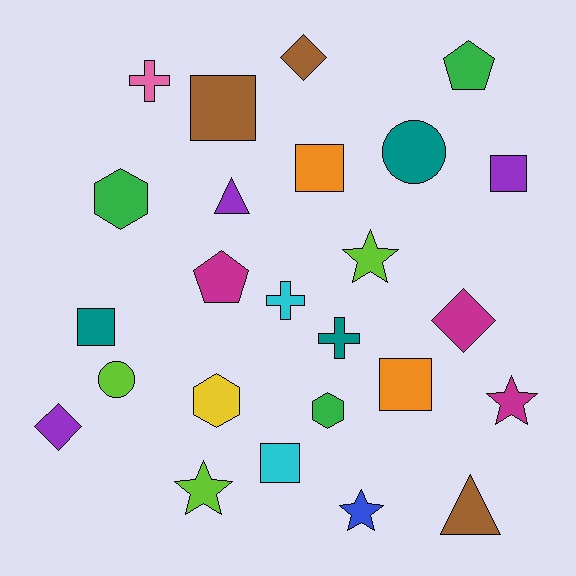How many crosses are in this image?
There are 3 crosses.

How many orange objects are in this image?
There are 2 orange objects.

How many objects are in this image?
There are 25 objects.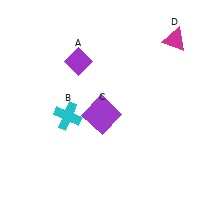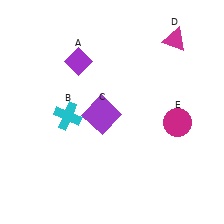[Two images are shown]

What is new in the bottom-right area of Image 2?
A magenta circle (E) was added in the bottom-right area of Image 2.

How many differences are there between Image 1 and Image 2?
There is 1 difference between the two images.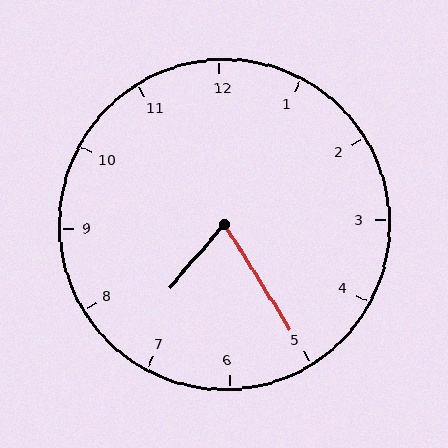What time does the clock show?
7:25.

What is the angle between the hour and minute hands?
Approximately 72 degrees.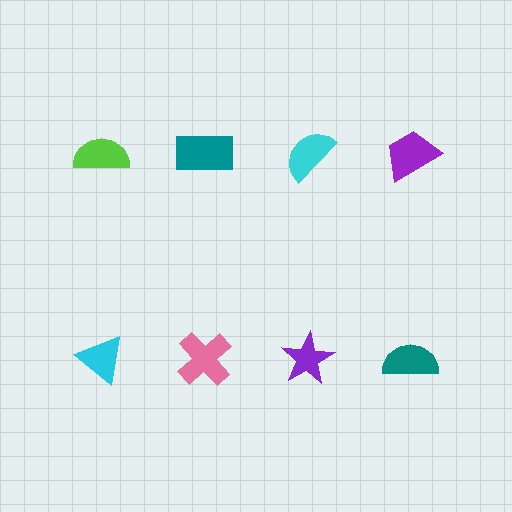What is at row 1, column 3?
A cyan semicircle.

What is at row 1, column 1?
A lime semicircle.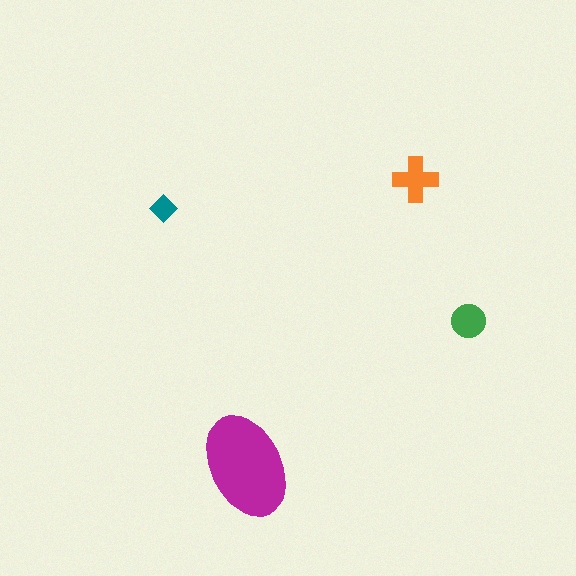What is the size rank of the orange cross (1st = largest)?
2nd.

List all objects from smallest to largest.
The teal diamond, the green circle, the orange cross, the magenta ellipse.